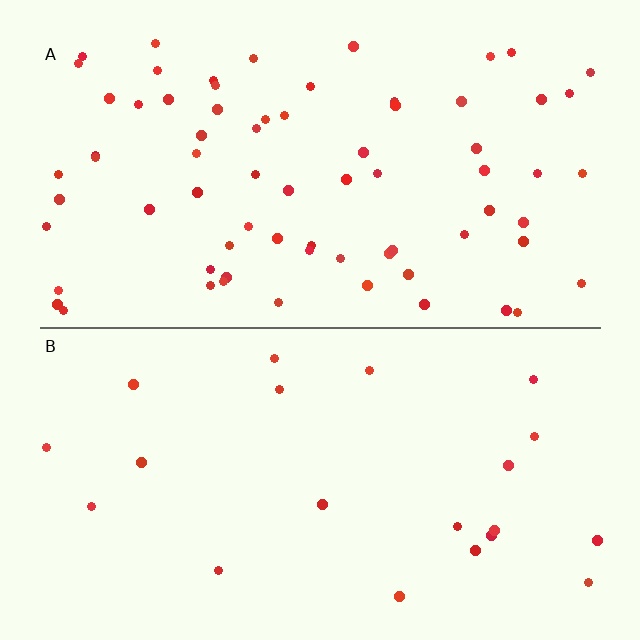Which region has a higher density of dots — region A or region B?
A (the top).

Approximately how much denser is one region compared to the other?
Approximately 3.4× — region A over region B.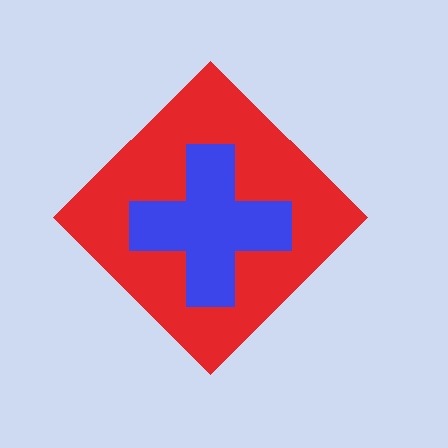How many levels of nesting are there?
2.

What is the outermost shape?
The red diamond.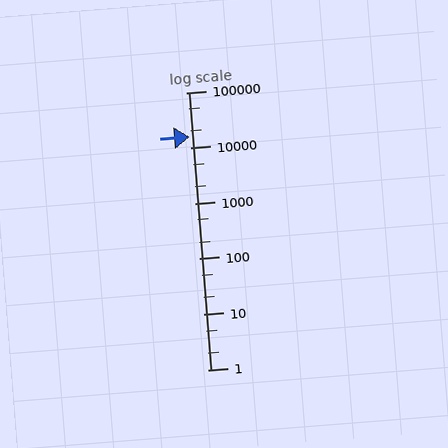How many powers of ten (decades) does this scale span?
The scale spans 5 decades, from 1 to 100000.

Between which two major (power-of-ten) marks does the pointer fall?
The pointer is between 10000 and 100000.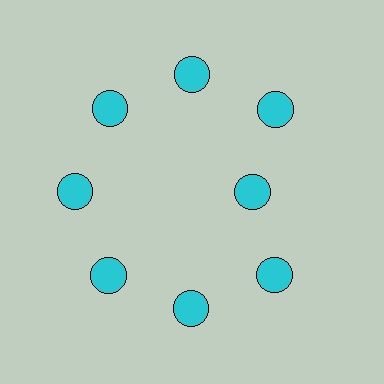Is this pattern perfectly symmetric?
No. The 8 cyan circles are arranged in a ring, but one element near the 3 o'clock position is pulled inward toward the center, breaking the 8-fold rotational symmetry.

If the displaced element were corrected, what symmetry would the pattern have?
It would have 8-fold rotational symmetry — the pattern would map onto itself every 45 degrees.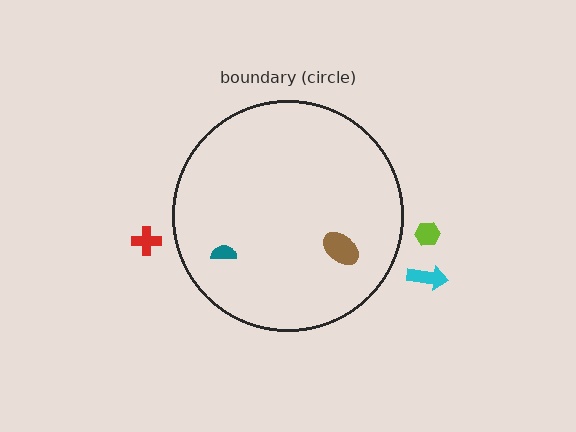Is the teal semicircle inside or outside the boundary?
Inside.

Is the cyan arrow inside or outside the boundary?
Outside.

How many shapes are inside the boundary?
2 inside, 3 outside.